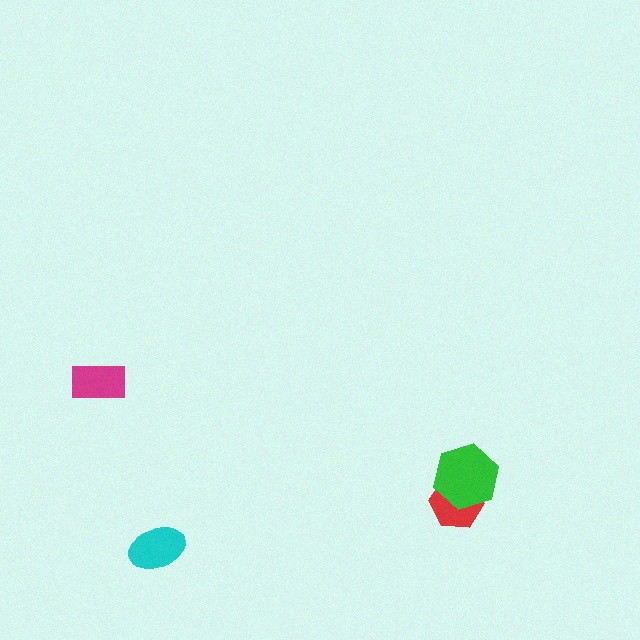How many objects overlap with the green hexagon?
1 object overlaps with the green hexagon.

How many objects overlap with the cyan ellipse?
0 objects overlap with the cyan ellipse.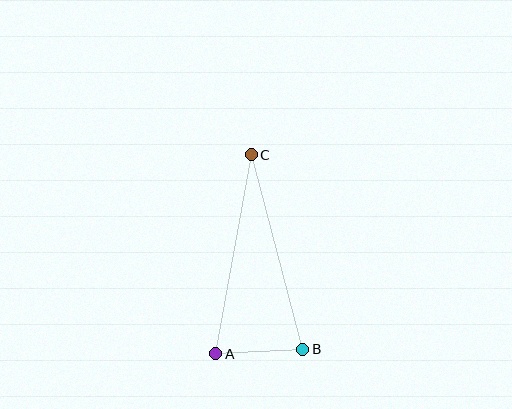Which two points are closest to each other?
Points A and B are closest to each other.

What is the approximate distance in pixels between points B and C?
The distance between B and C is approximately 201 pixels.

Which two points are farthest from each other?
Points A and C are farthest from each other.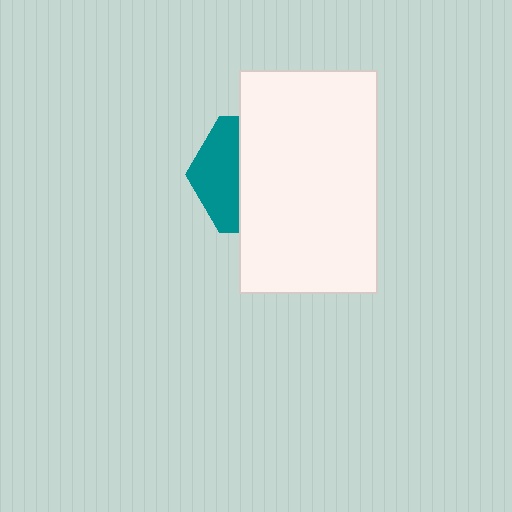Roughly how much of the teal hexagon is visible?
A small part of it is visible (roughly 37%).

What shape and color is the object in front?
The object in front is a white rectangle.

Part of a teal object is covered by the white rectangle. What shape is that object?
It is a hexagon.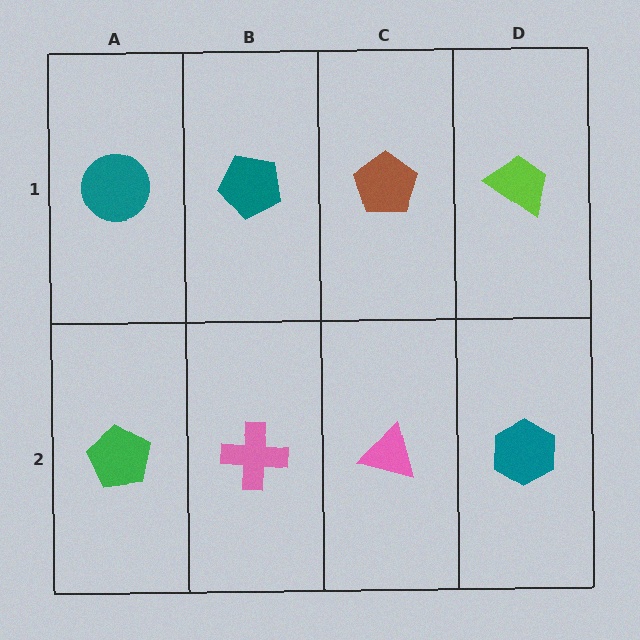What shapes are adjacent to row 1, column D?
A teal hexagon (row 2, column D), a brown pentagon (row 1, column C).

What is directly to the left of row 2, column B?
A green pentagon.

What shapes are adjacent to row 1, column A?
A green pentagon (row 2, column A), a teal pentagon (row 1, column B).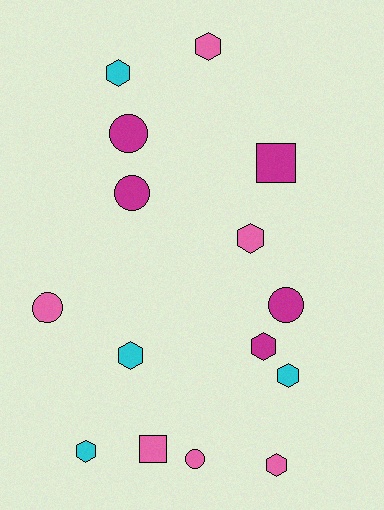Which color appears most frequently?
Pink, with 6 objects.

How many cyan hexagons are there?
There are 4 cyan hexagons.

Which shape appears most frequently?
Hexagon, with 8 objects.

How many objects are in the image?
There are 15 objects.